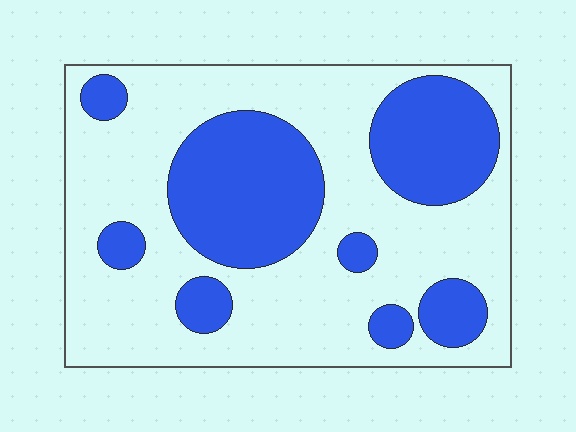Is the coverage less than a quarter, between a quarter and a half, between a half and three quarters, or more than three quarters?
Between a quarter and a half.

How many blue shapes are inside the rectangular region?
8.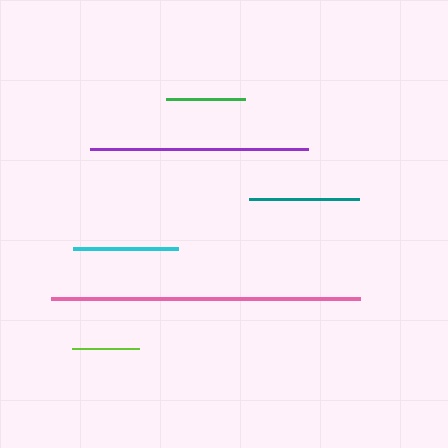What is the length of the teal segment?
The teal segment is approximately 110 pixels long.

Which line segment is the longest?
The pink line is the longest at approximately 309 pixels.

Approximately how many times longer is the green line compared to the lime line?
The green line is approximately 1.2 times the length of the lime line.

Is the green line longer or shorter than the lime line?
The green line is longer than the lime line.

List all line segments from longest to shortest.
From longest to shortest: pink, purple, teal, cyan, green, lime.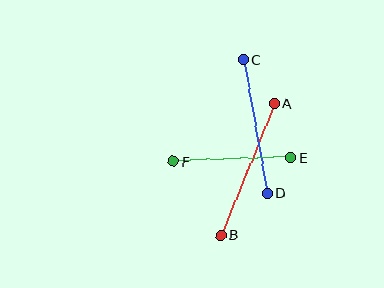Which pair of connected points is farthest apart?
Points A and B are farthest apart.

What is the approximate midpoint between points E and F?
The midpoint is at approximately (232, 159) pixels.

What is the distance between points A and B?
The distance is approximately 142 pixels.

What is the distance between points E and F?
The distance is approximately 117 pixels.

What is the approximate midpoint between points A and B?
The midpoint is at approximately (248, 169) pixels.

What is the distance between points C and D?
The distance is approximately 136 pixels.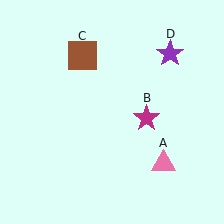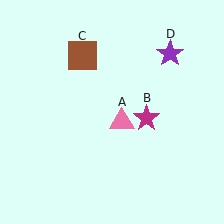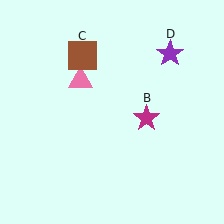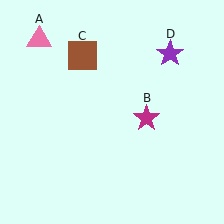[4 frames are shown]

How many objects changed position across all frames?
1 object changed position: pink triangle (object A).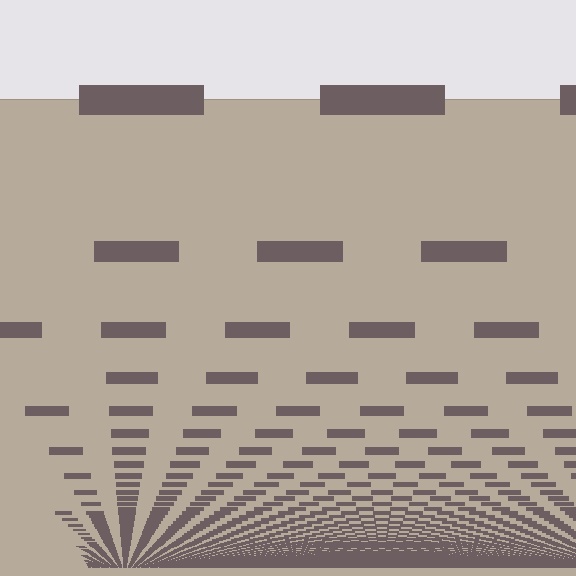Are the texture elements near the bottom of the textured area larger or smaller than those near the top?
Smaller. The gradient is inverted — elements near the bottom are smaller and denser.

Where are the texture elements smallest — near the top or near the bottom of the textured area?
Near the bottom.